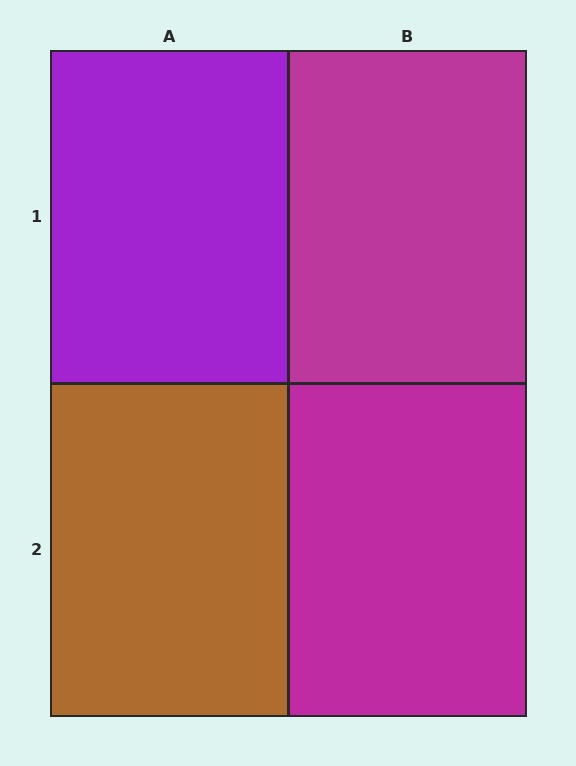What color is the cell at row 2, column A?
Brown.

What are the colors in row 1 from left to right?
Purple, magenta.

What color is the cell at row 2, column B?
Magenta.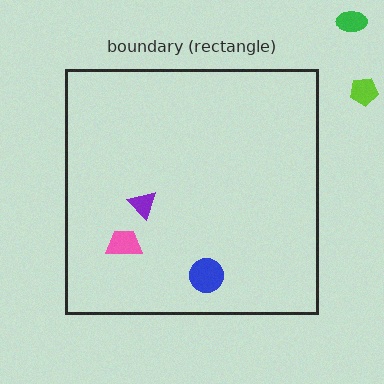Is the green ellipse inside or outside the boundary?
Outside.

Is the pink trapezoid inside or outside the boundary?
Inside.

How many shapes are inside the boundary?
3 inside, 2 outside.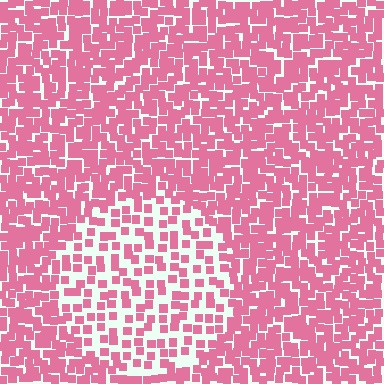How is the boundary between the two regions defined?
The boundary is defined by a change in element density (approximately 2.1x ratio). All elements are the same color, size, and shape.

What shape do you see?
I see a circle.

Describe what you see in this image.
The image contains small pink elements arranged at two different densities. A circle-shaped region is visible where the elements are less densely packed than the surrounding area.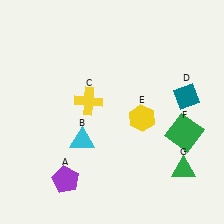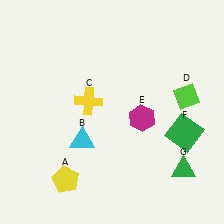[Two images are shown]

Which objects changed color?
A changed from purple to yellow. D changed from teal to lime. E changed from yellow to magenta.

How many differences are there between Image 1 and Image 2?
There are 3 differences between the two images.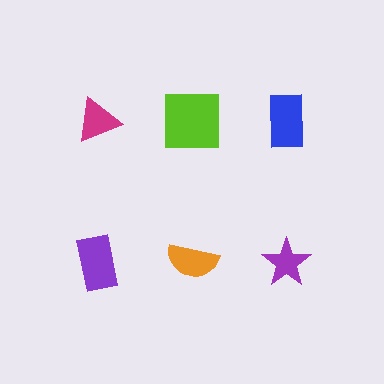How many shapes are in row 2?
3 shapes.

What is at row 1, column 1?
A magenta triangle.